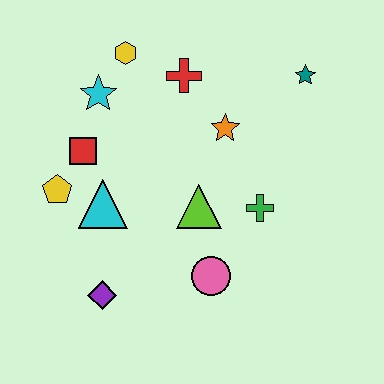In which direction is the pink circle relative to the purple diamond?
The pink circle is to the right of the purple diamond.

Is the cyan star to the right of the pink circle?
No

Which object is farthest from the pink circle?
The yellow hexagon is farthest from the pink circle.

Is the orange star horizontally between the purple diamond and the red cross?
No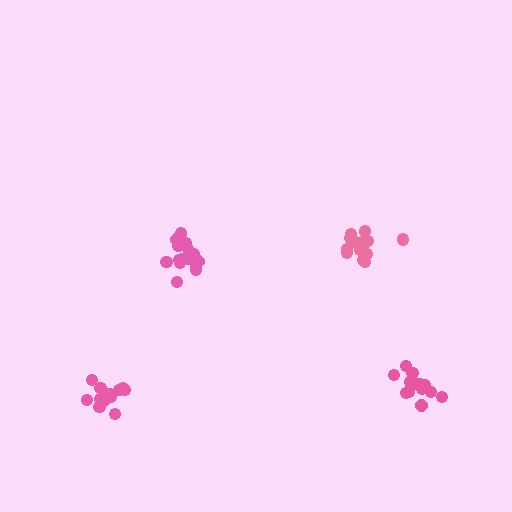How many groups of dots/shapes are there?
There are 4 groups.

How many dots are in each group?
Group 1: 13 dots, Group 2: 14 dots, Group 3: 16 dots, Group 4: 15 dots (58 total).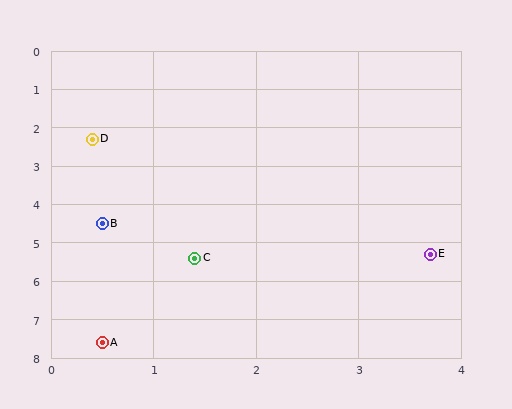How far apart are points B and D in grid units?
Points B and D are about 2.2 grid units apart.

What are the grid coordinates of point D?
Point D is at approximately (0.4, 2.3).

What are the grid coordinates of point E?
Point E is at approximately (3.7, 5.3).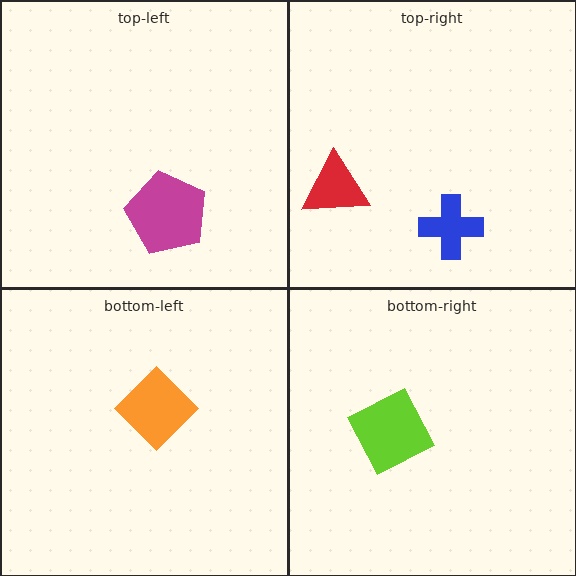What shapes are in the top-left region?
The magenta pentagon.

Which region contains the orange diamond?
The bottom-left region.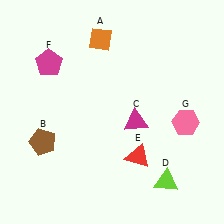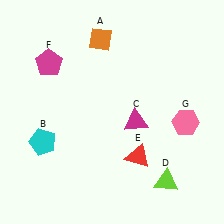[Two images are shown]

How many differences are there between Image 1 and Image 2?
There is 1 difference between the two images.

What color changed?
The pentagon (B) changed from brown in Image 1 to cyan in Image 2.